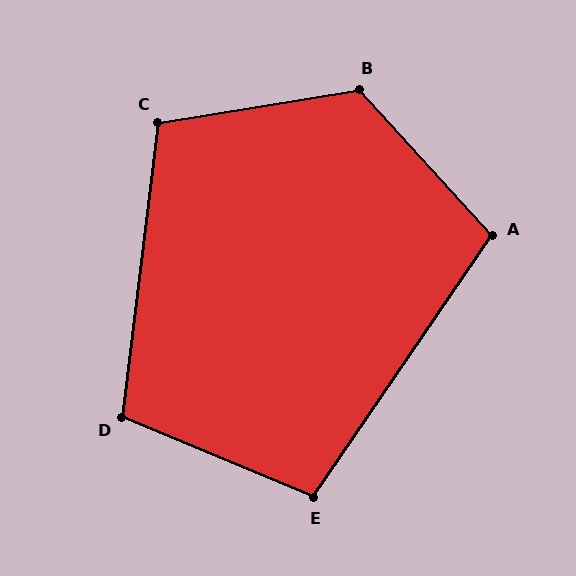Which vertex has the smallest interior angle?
E, at approximately 102 degrees.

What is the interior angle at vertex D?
Approximately 106 degrees (obtuse).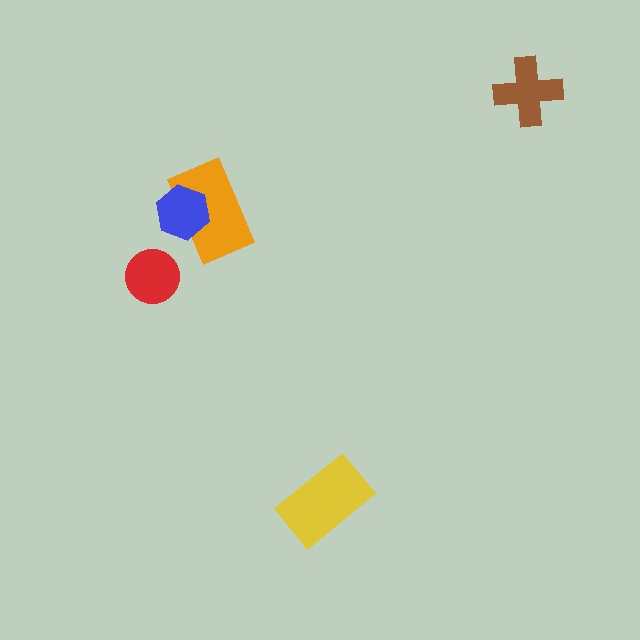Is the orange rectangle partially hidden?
Yes, it is partially covered by another shape.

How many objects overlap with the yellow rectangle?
0 objects overlap with the yellow rectangle.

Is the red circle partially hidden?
No, no other shape covers it.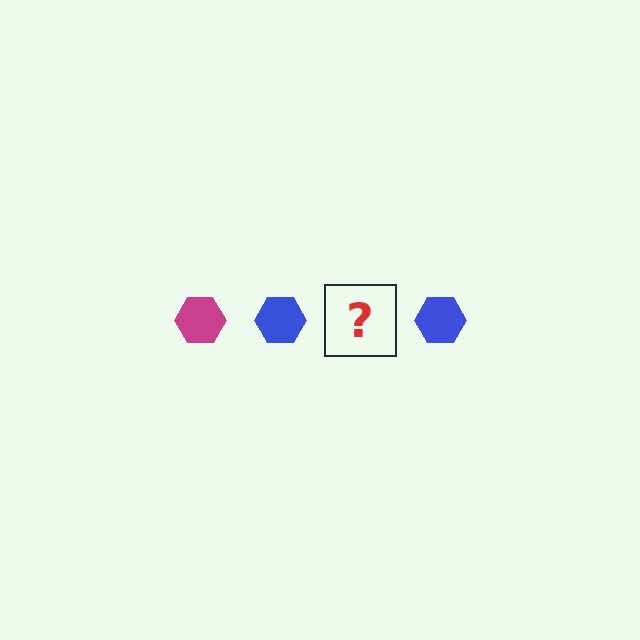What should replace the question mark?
The question mark should be replaced with a magenta hexagon.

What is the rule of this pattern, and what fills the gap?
The rule is that the pattern cycles through magenta, blue hexagons. The gap should be filled with a magenta hexagon.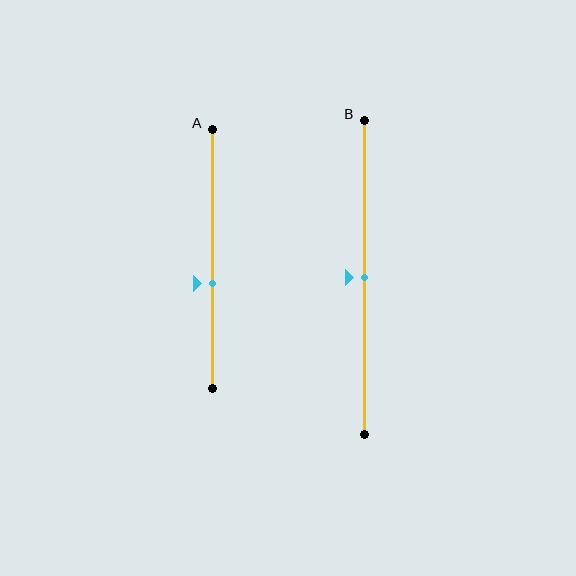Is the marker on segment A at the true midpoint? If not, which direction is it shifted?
No, the marker on segment A is shifted downward by about 9% of the segment length.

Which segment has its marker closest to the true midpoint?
Segment B has its marker closest to the true midpoint.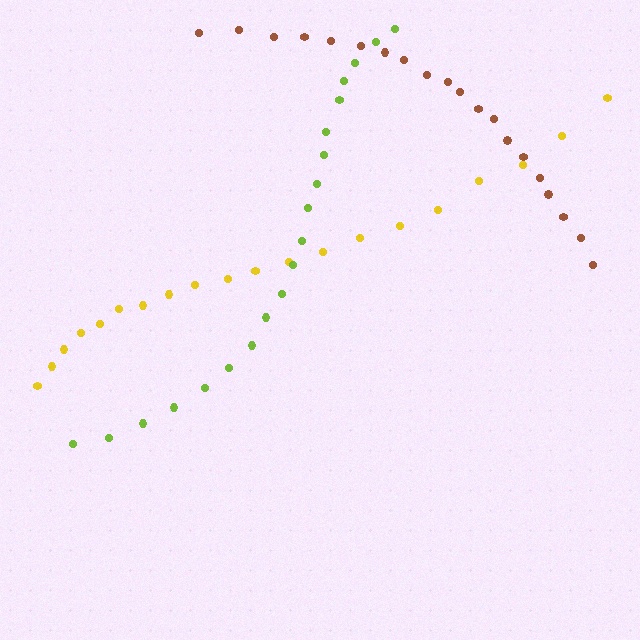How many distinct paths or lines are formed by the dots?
There are 3 distinct paths.